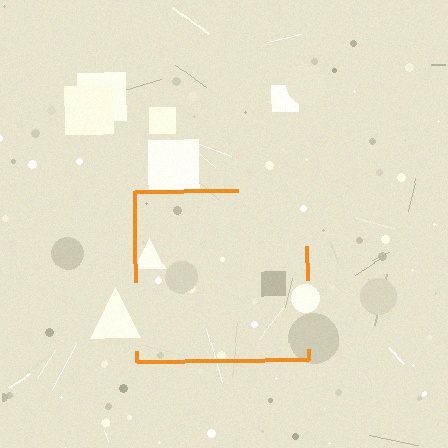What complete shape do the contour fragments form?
The contour fragments form a square.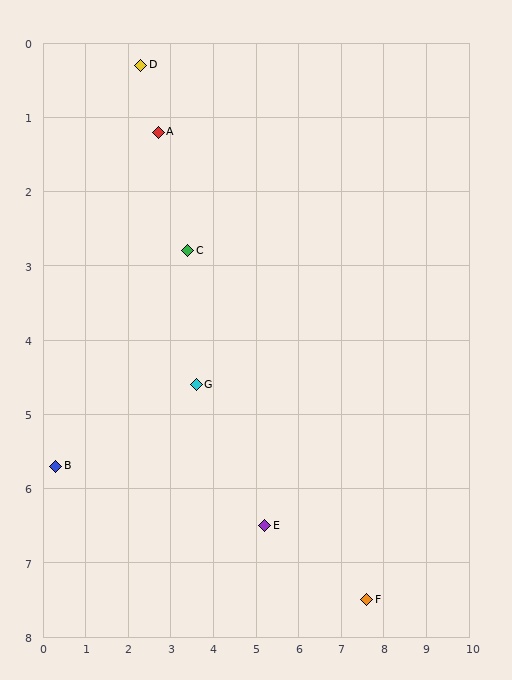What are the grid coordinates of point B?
Point B is at approximately (0.3, 5.7).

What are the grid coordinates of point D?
Point D is at approximately (2.3, 0.3).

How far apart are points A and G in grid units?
Points A and G are about 3.5 grid units apart.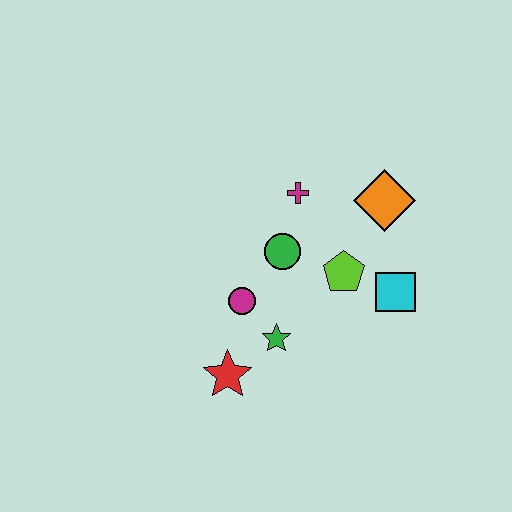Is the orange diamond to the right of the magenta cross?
Yes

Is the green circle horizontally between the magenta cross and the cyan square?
No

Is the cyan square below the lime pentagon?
Yes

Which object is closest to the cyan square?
The lime pentagon is closest to the cyan square.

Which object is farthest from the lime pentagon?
The red star is farthest from the lime pentagon.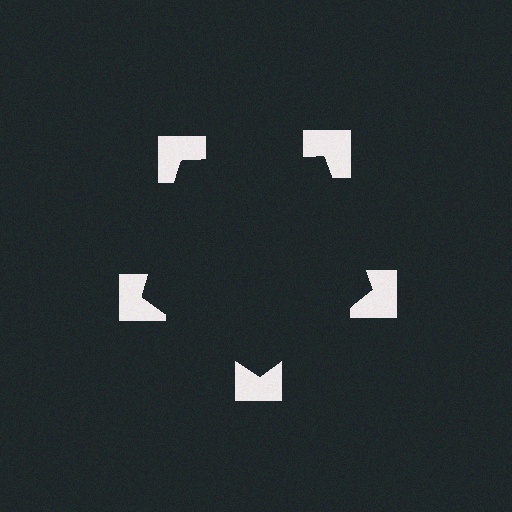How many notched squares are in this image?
There are 5 — one at each vertex of the illusory pentagon.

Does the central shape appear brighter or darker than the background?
It typically appears slightly darker than the background, even though no actual brightness change is drawn.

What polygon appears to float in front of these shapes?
An illusory pentagon — its edges are inferred from the aligned wedge cuts in the notched squares, not physically drawn.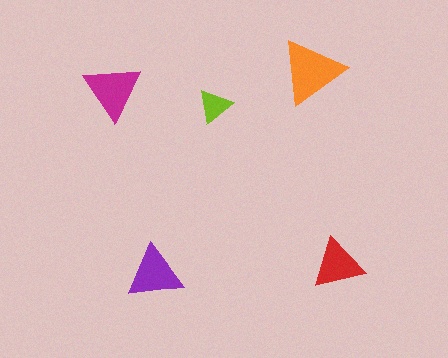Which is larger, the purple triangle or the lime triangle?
The purple one.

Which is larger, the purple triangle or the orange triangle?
The orange one.